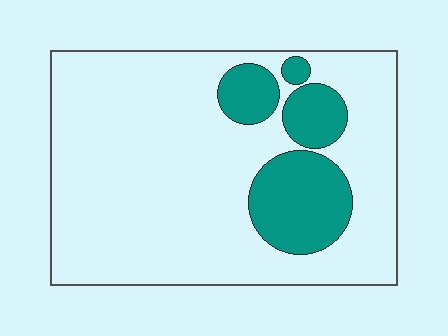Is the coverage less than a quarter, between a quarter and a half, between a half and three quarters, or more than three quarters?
Less than a quarter.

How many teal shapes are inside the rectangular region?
4.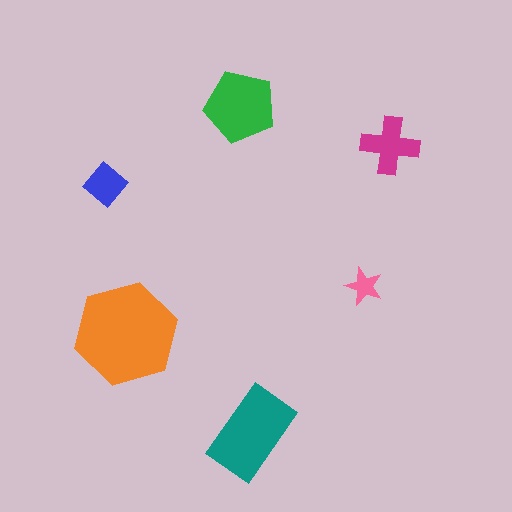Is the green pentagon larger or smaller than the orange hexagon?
Smaller.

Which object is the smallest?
The pink star.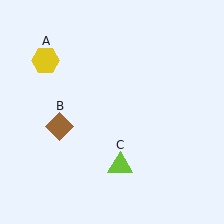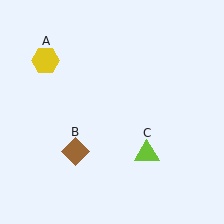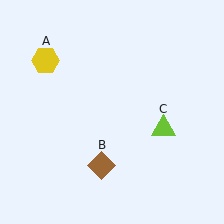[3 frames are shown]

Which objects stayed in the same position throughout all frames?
Yellow hexagon (object A) remained stationary.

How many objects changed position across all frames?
2 objects changed position: brown diamond (object B), lime triangle (object C).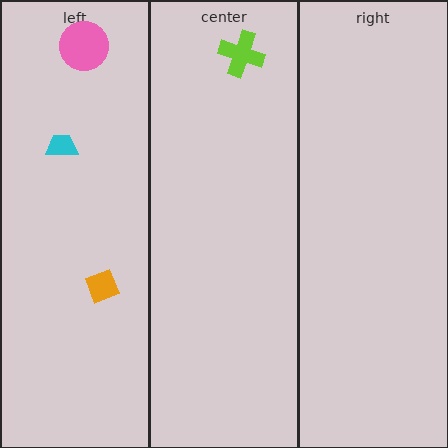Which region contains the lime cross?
The center region.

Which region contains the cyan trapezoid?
The left region.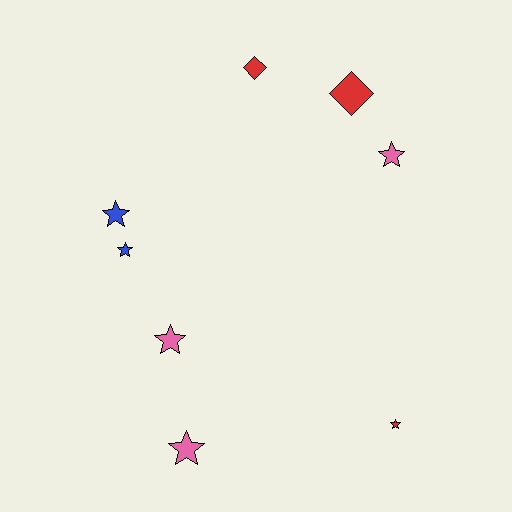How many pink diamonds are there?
There are no pink diamonds.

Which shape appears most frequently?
Star, with 6 objects.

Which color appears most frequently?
Pink, with 3 objects.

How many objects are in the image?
There are 8 objects.